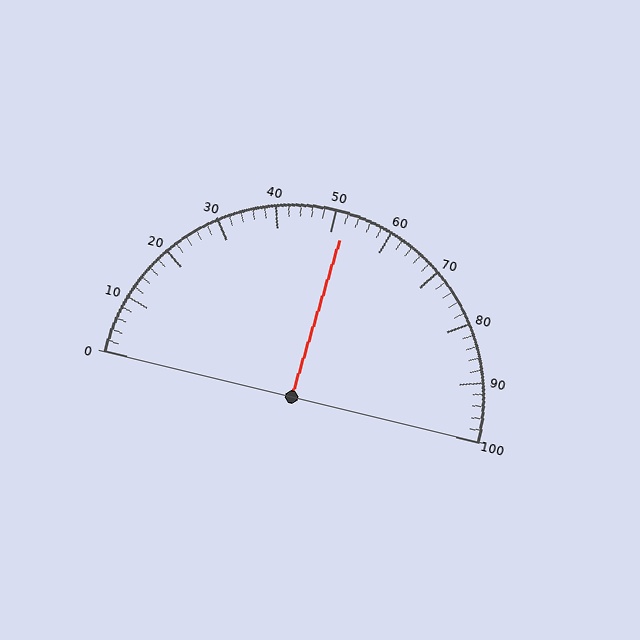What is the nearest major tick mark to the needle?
The nearest major tick mark is 50.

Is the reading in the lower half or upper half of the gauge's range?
The reading is in the upper half of the range (0 to 100).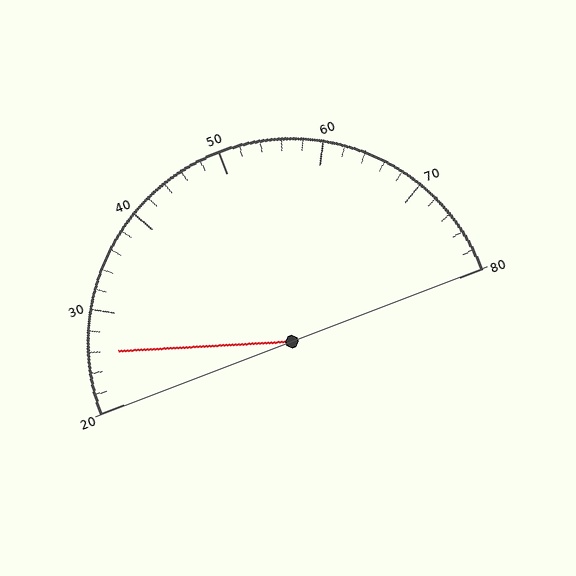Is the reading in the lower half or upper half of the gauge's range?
The reading is in the lower half of the range (20 to 80).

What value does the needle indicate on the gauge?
The needle indicates approximately 26.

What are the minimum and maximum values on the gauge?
The gauge ranges from 20 to 80.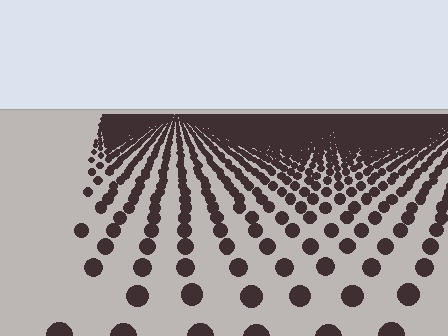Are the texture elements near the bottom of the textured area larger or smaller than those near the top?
Larger. Near the bottom, elements are closer to the viewer and appear at a bigger on-screen size.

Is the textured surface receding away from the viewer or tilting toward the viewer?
The surface is receding away from the viewer. Texture elements get smaller and denser toward the top.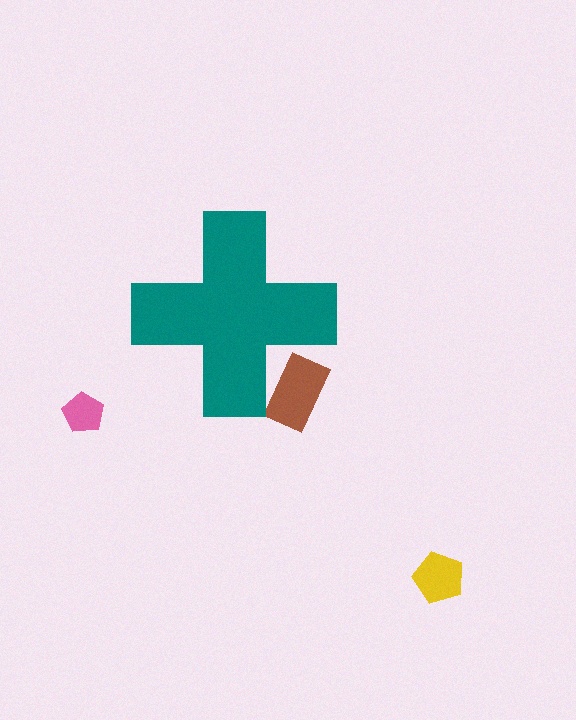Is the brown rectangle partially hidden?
Yes, the brown rectangle is partially hidden behind the teal cross.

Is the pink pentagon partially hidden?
No, the pink pentagon is fully visible.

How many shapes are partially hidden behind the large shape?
1 shape is partially hidden.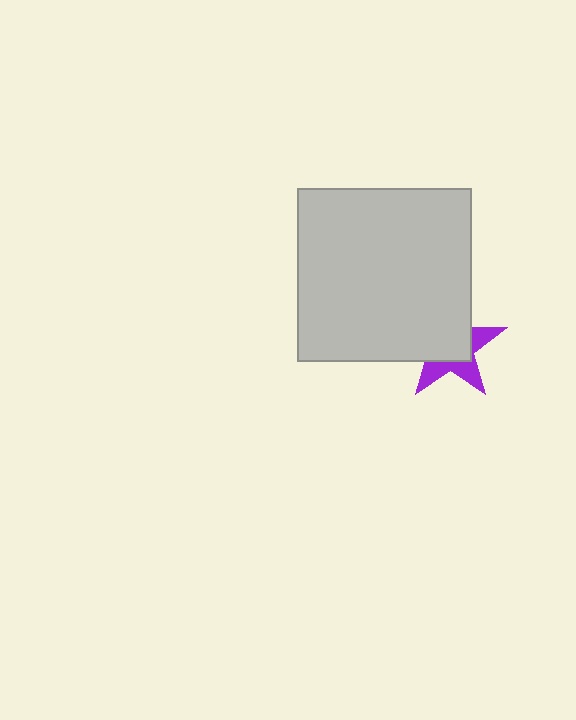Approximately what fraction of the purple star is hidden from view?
Roughly 60% of the purple star is hidden behind the light gray square.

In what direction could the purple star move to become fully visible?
The purple star could move toward the lower-right. That would shift it out from behind the light gray square entirely.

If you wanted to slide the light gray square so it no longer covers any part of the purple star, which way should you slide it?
Slide it toward the upper-left — that is the most direct way to separate the two shapes.